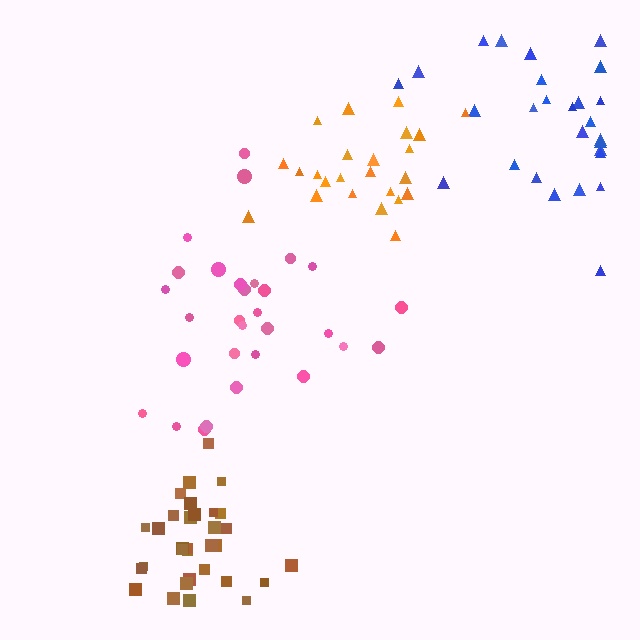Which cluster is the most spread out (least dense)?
Blue.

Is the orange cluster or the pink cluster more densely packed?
Orange.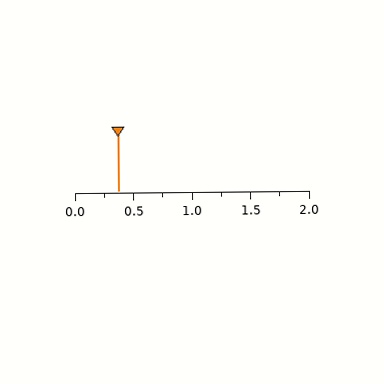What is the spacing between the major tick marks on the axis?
The major ticks are spaced 0.5 apart.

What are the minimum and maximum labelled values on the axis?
The axis runs from 0.0 to 2.0.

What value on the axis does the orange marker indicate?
The marker indicates approximately 0.38.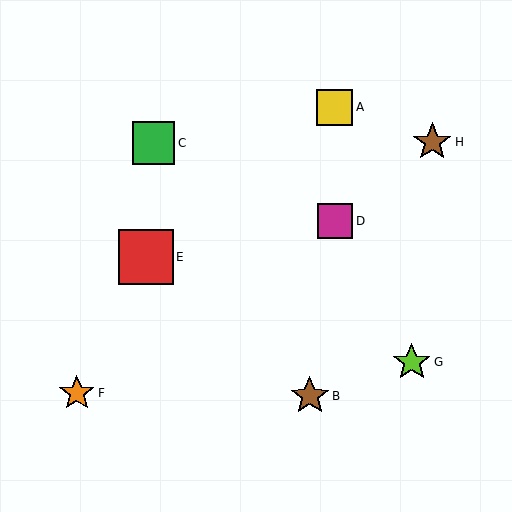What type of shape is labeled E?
Shape E is a red square.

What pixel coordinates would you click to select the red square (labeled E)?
Click at (146, 257) to select the red square E.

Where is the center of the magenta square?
The center of the magenta square is at (335, 221).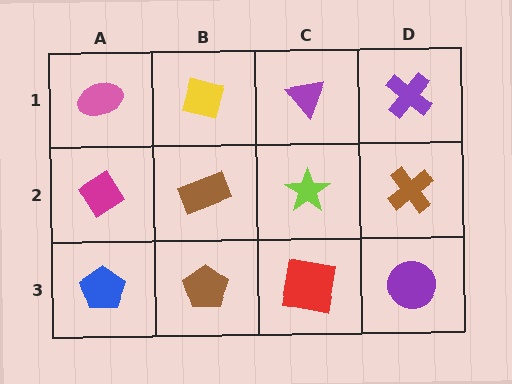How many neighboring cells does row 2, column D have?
3.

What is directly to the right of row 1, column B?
A purple triangle.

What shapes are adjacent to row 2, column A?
A pink ellipse (row 1, column A), a blue pentagon (row 3, column A), a brown rectangle (row 2, column B).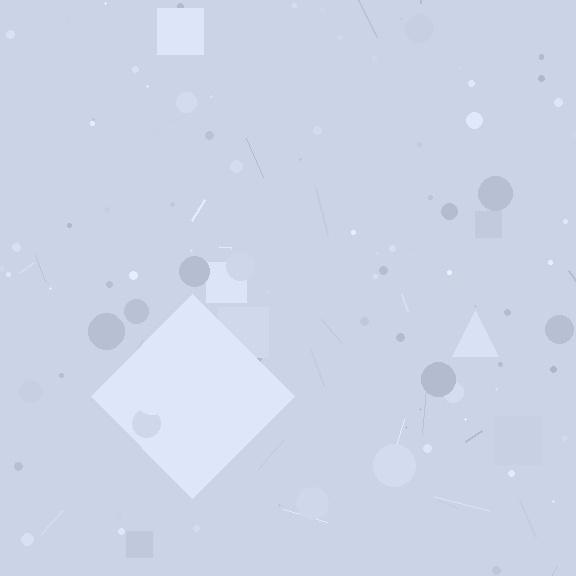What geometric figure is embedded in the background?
A diamond is embedded in the background.